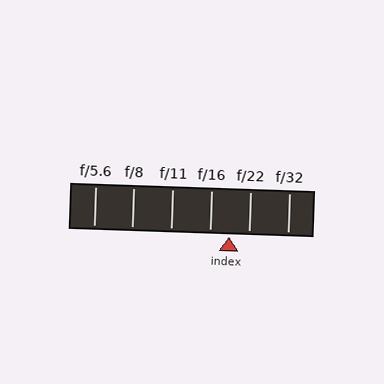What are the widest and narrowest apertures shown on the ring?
The widest aperture shown is f/5.6 and the narrowest is f/32.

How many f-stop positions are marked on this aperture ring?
There are 6 f-stop positions marked.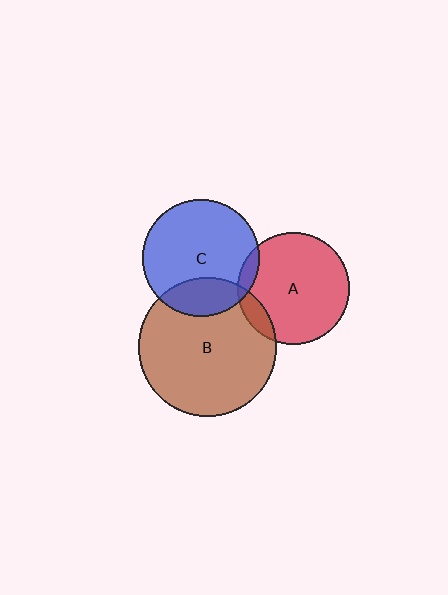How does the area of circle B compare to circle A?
Approximately 1.5 times.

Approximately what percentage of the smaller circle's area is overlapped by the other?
Approximately 20%.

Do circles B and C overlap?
Yes.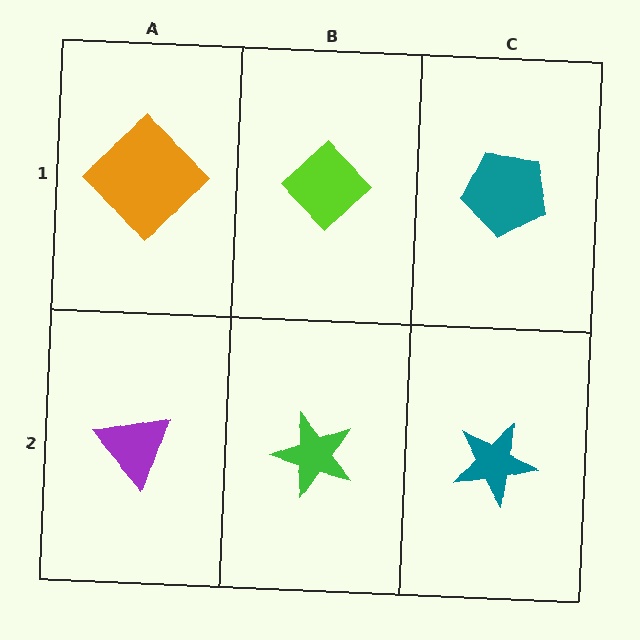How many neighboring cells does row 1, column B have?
3.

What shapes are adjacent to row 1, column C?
A teal star (row 2, column C), a lime diamond (row 1, column B).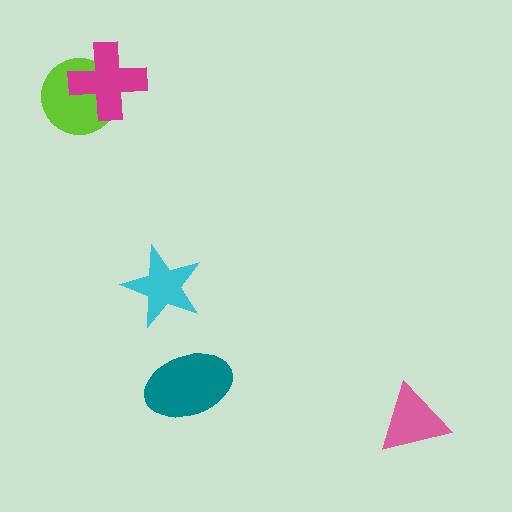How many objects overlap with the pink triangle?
0 objects overlap with the pink triangle.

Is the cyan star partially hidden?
No, no other shape covers it.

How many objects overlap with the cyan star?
0 objects overlap with the cyan star.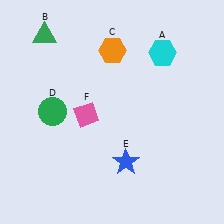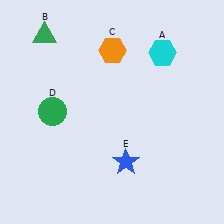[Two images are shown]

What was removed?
The pink diamond (F) was removed in Image 2.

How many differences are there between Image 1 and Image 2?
There is 1 difference between the two images.